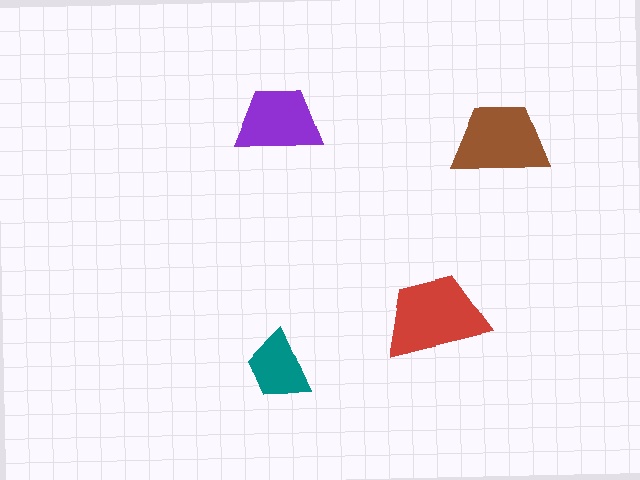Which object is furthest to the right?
The brown trapezoid is rightmost.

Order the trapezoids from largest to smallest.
the red one, the brown one, the purple one, the teal one.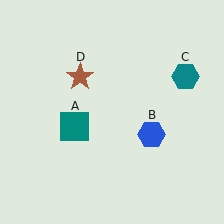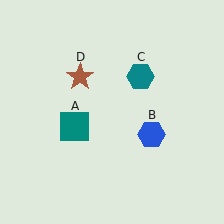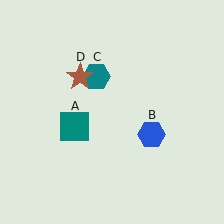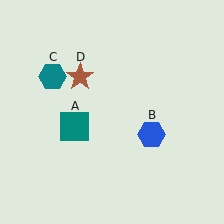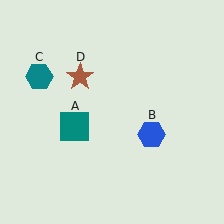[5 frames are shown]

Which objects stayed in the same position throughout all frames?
Teal square (object A) and blue hexagon (object B) and brown star (object D) remained stationary.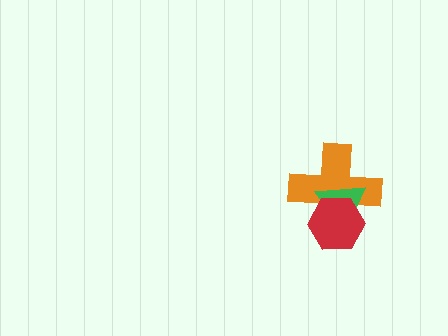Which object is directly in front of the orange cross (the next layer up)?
The green triangle is directly in front of the orange cross.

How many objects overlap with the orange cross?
2 objects overlap with the orange cross.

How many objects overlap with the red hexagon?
2 objects overlap with the red hexagon.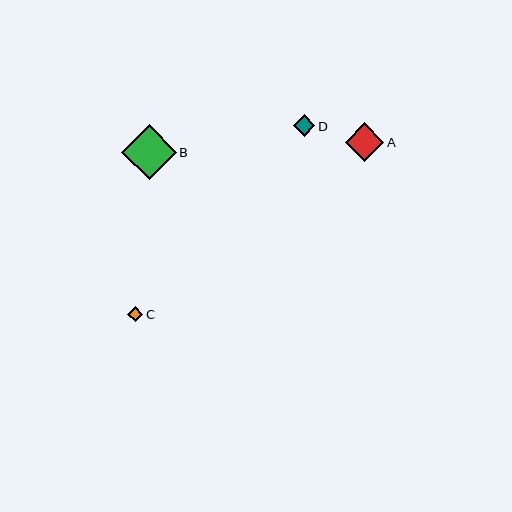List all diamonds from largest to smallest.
From largest to smallest: B, A, D, C.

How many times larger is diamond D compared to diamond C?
Diamond D is approximately 1.4 times the size of diamond C.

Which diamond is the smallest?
Diamond C is the smallest with a size of approximately 15 pixels.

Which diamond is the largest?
Diamond B is the largest with a size of approximately 55 pixels.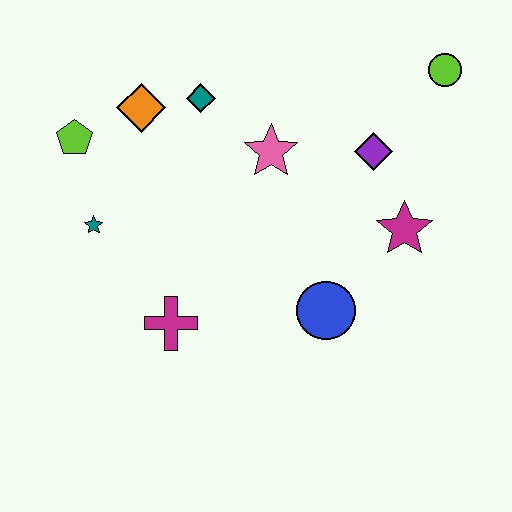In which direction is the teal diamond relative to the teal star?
The teal diamond is above the teal star.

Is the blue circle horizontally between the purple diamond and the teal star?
Yes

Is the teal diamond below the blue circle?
No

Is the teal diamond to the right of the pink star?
No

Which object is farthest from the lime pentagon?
The lime circle is farthest from the lime pentagon.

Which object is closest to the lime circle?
The purple diamond is closest to the lime circle.